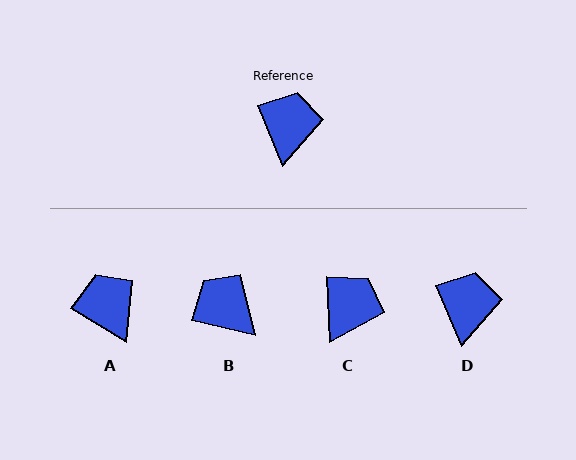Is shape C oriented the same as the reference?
No, it is off by about 20 degrees.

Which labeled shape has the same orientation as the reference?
D.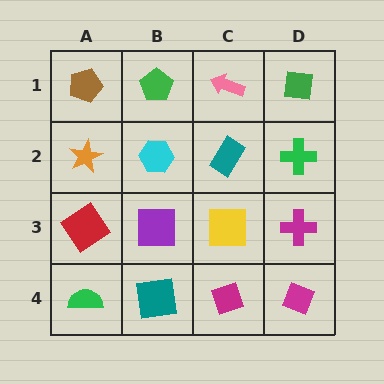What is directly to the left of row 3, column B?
A red diamond.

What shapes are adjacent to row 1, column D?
A green cross (row 2, column D), a pink arrow (row 1, column C).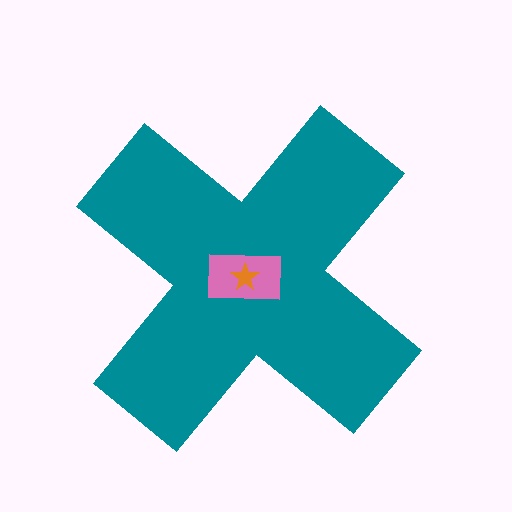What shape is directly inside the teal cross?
The pink rectangle.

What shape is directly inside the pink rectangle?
The orange star.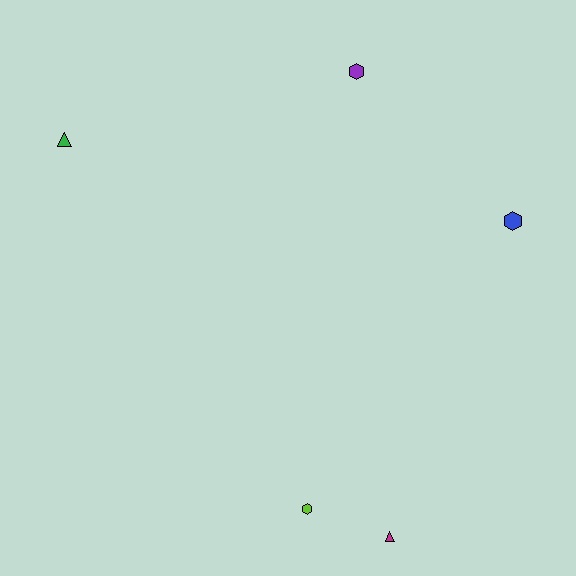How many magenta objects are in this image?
There is 1 magenta object.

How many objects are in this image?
There are 5 objects.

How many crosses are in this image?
There are no crosses.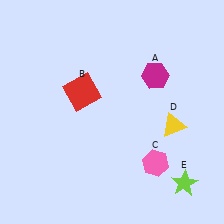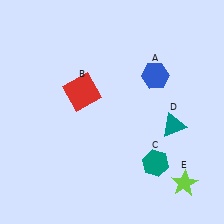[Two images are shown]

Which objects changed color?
A changed from magenta to blue. C changed from pink to teal. D changed from yellow to teal.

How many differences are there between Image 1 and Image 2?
There are 3 differences between the two images.